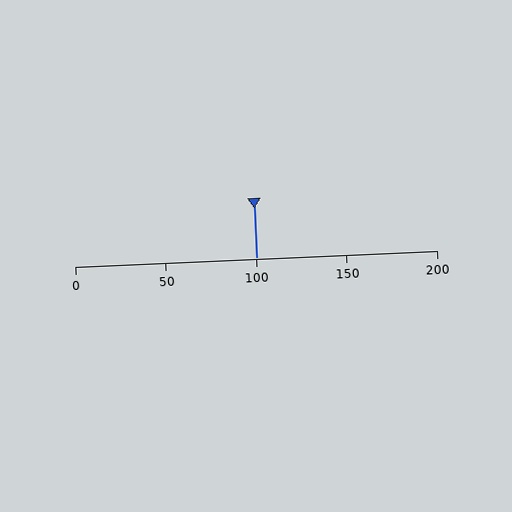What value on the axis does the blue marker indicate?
The marker indicates approximately 100.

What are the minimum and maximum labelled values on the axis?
The axis runs from 0 to 200.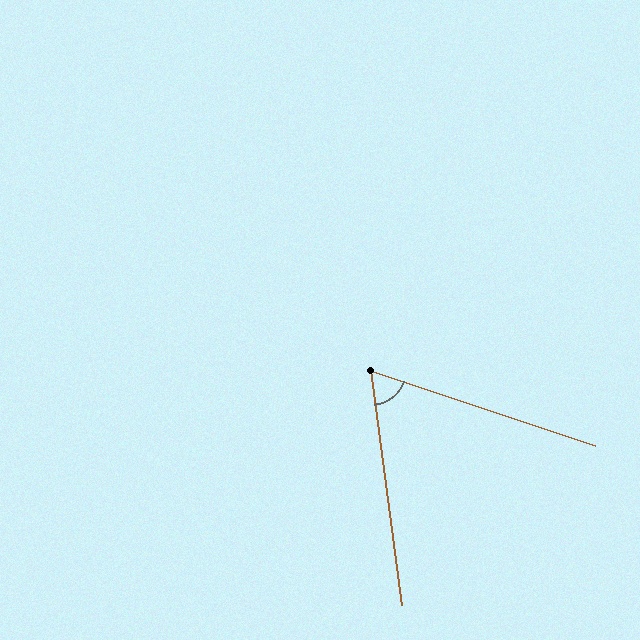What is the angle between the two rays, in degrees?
Approximately 64 degrees.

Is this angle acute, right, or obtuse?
It is acute.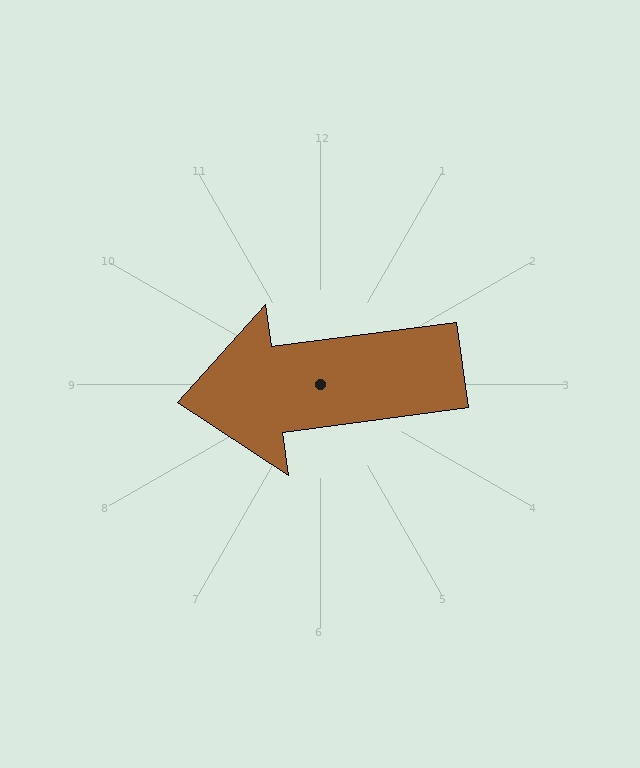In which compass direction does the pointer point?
West.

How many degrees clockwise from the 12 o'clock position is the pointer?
Approximately 262 degrees.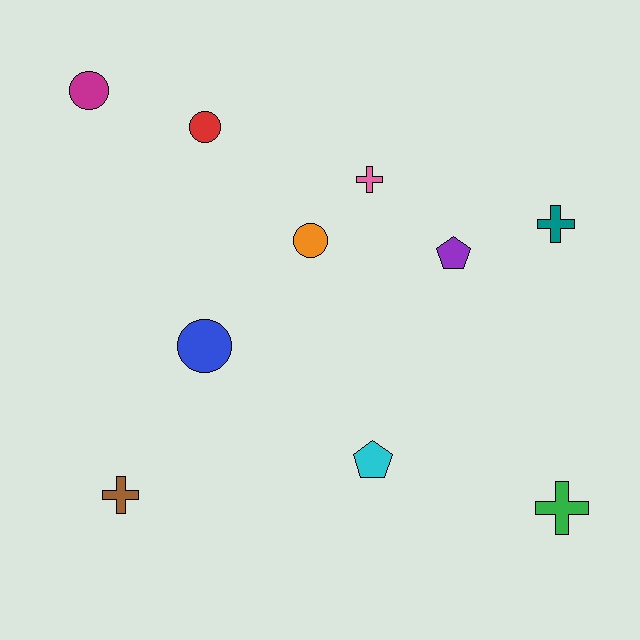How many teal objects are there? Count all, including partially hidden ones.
There is 1 teal object.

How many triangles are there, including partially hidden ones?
There are no triangles.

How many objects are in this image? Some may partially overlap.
There are 10 objects.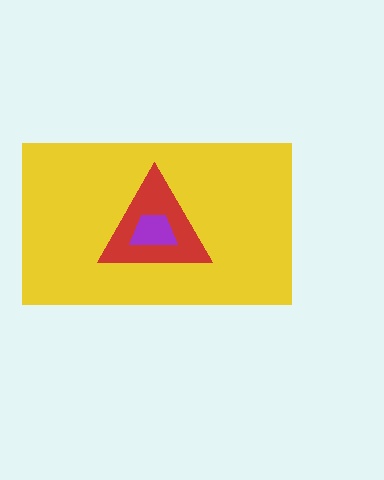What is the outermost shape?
The yellow rectangle.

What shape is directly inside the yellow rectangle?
The red triangle.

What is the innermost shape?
The purple trapezoid.